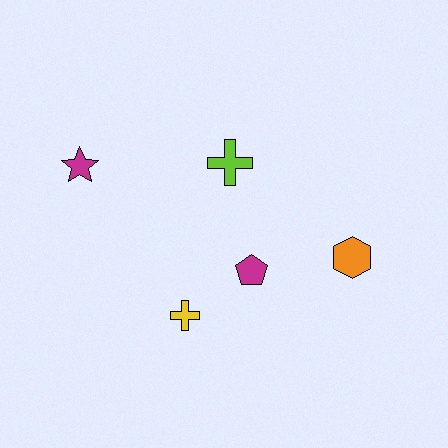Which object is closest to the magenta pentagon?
The yellow cross is closest to the magenta pentagon.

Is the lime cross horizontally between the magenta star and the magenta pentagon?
Yes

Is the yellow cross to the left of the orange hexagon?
Yes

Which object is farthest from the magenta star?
The orange hexagon is farthest from the magenta star.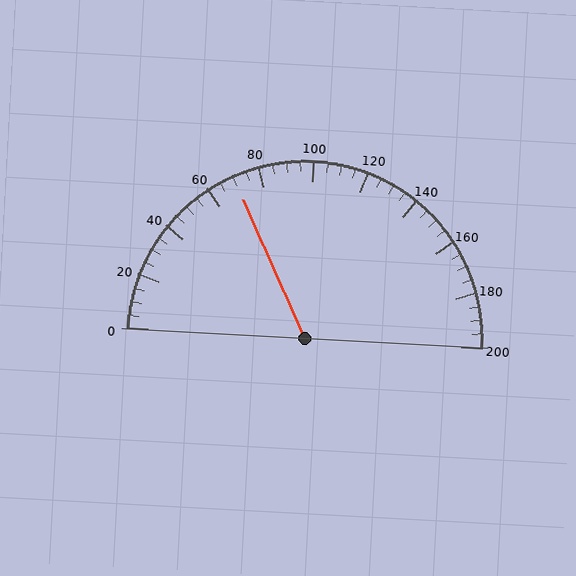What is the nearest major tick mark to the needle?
The nearest major tick mark is 80.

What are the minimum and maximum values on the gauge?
The gauge ranges from 0 to 200.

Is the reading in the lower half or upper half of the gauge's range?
The reading is in the lower half of the range (0 to 200).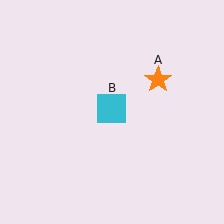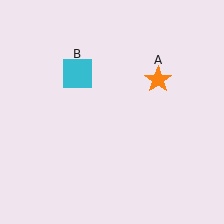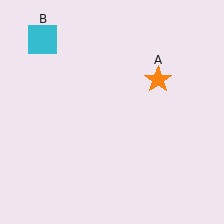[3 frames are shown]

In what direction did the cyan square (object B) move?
The cyan square (object B) moved up and to the left.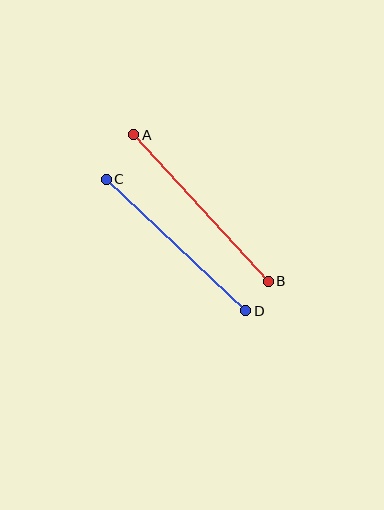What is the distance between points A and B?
The distance is approximately 199 pixels.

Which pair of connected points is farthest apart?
Points A and B are farthest apart.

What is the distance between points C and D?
The distance is approximately 192 pixels.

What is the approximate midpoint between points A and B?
The midpoint is at approximately (201, 208) pixels.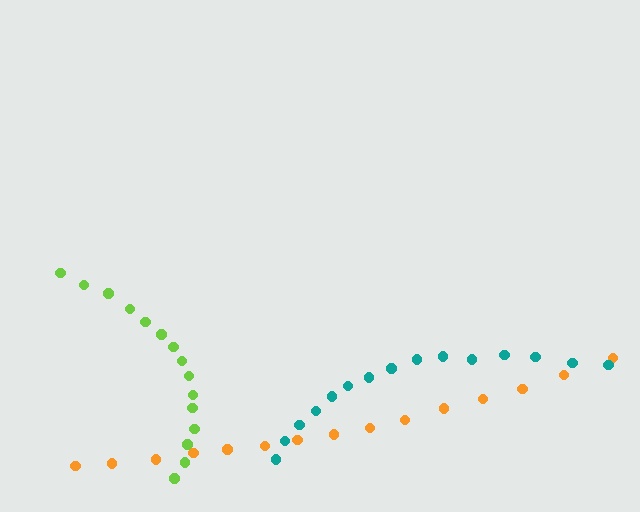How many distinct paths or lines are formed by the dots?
There are 3 distinct paths.